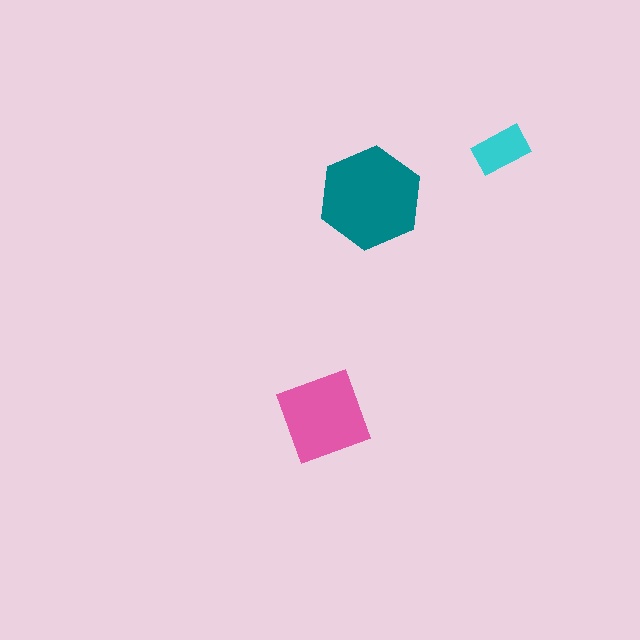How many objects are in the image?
There are 3 objects in the image.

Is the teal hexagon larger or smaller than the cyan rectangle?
Larger.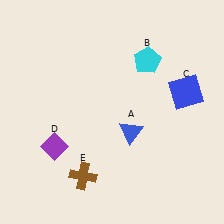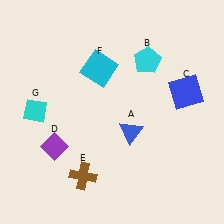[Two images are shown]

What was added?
A cyan square (F), a cyan diamond (G) were added in Image 2.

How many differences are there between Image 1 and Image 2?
There are 2 differences between the two images.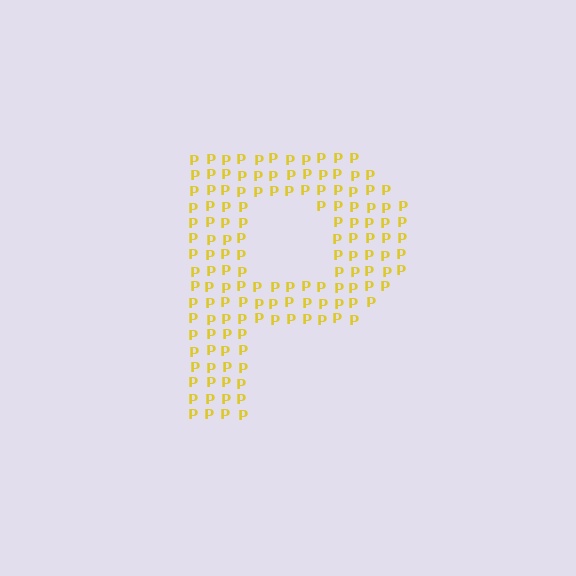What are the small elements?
The small elements are letter P's.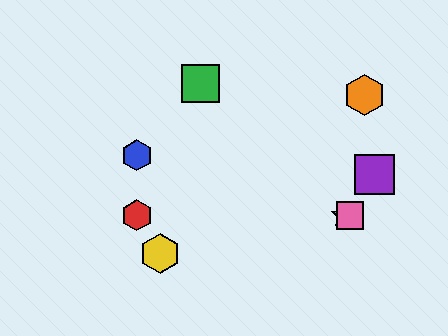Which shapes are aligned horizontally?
The red hexagon, the cyan star, the pink square are aligned horizontally.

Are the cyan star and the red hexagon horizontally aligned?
Yes, both are at y≈215.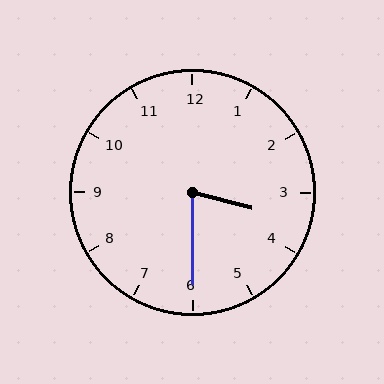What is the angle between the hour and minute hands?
Approximately 75 degrees.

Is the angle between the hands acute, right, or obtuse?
It is acute.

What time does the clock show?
3:30.